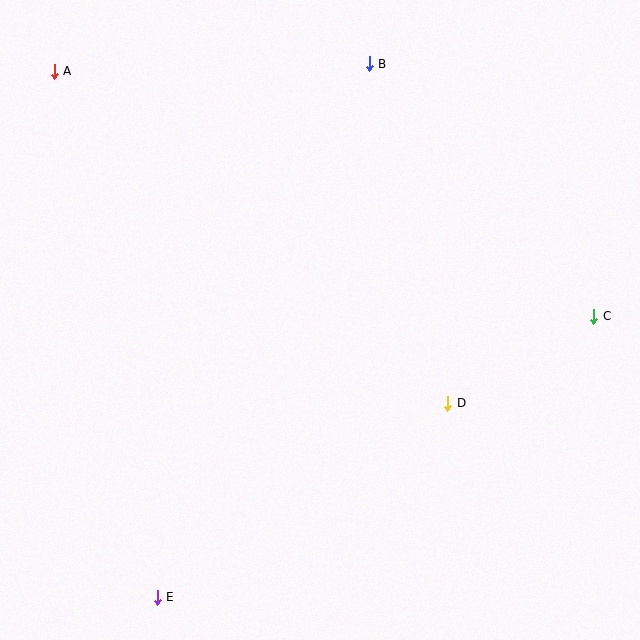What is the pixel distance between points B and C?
The distance between B and C is 338 pixels.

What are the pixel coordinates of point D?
Point D is at (448, 403).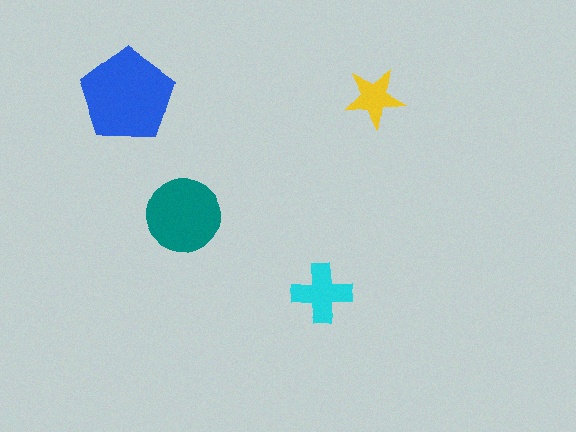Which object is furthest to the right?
The yellow star is rightmost.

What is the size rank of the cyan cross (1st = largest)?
3rd.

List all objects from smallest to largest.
The yellow star, the cyan cross, the teal circle, the blue pentagon.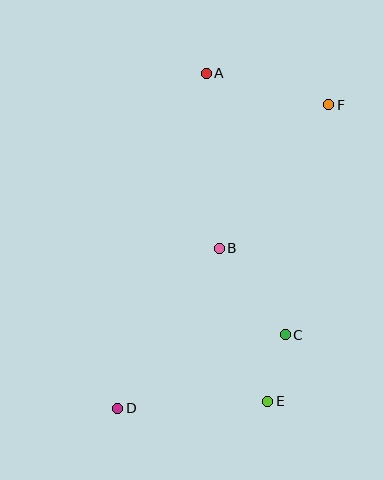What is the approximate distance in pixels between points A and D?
The distance between A and D is approximately 346 pixels.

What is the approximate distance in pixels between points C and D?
The distance between C and D is approximately 183 pixels.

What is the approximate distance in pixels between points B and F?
The distance between B and F is approximately 180 pixels.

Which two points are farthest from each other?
Points D and F are farthest from each other.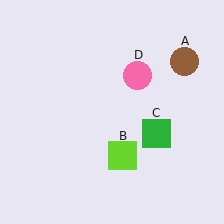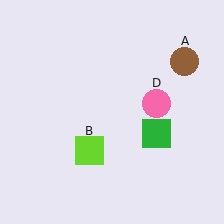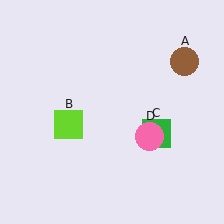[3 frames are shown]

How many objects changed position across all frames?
2 objects changed position: lime square (object B), pink circle (object D).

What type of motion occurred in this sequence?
The lime square (object B), pink circle (object D) rotated clockwise around the center of the scene.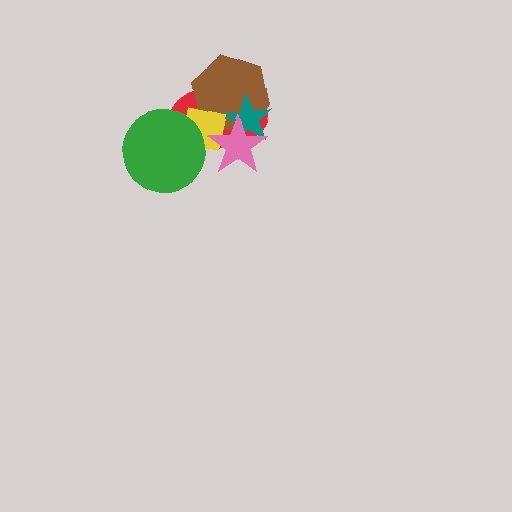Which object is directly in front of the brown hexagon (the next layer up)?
The teal star is directly in front of the brown hexagon.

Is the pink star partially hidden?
No, no other shape covers it.